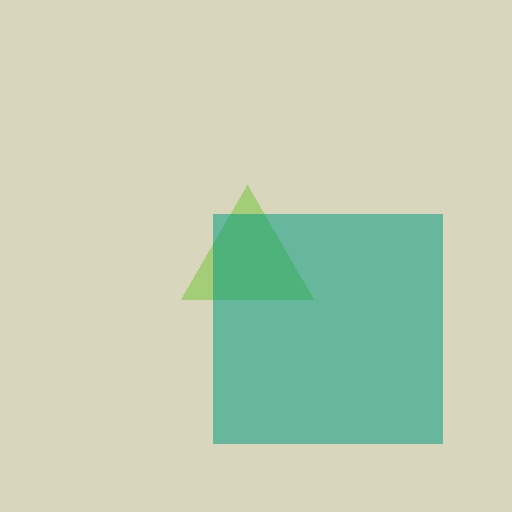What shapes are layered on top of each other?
The layered shapes are: a lime triangle, a teal square.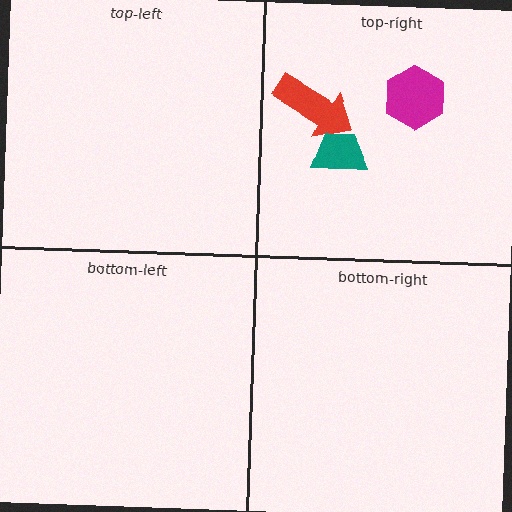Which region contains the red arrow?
The top-right region.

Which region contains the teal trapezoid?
The top-right region.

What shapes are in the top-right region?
The red arrow, the magenta hexagon, the teal trapezoid.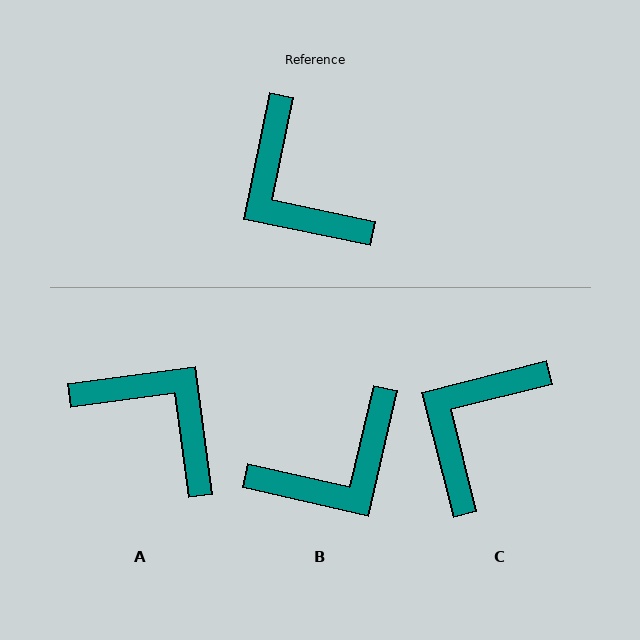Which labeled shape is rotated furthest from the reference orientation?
A, about 161 degrees away.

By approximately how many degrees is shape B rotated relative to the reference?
Approximately 89 degrees counter-clockwise.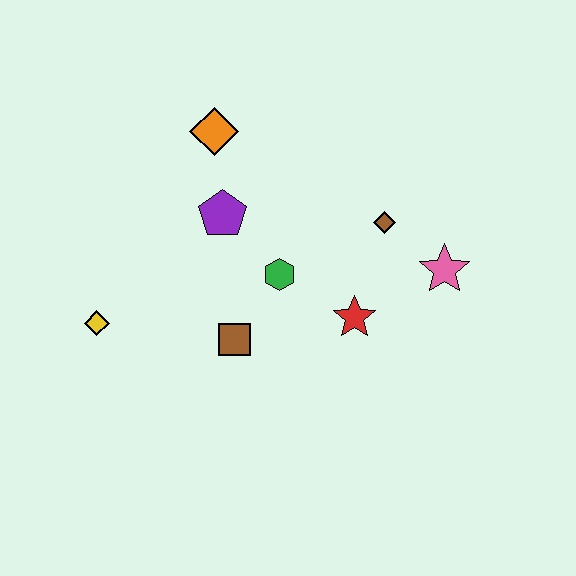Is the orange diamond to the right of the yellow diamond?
Yes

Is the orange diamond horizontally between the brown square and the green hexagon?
No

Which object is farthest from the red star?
The yellow diamond is farthest from the red star.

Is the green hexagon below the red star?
No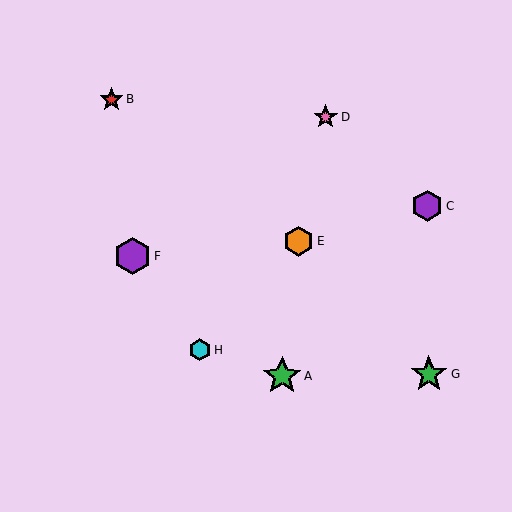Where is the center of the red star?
The center of the red star is at (111, 100).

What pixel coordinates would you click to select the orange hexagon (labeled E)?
Click at (299, 241) to select the orange hexagon E.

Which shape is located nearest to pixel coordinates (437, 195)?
The purple hexagon (labeled C) at (427, 205) is nearest to that location.